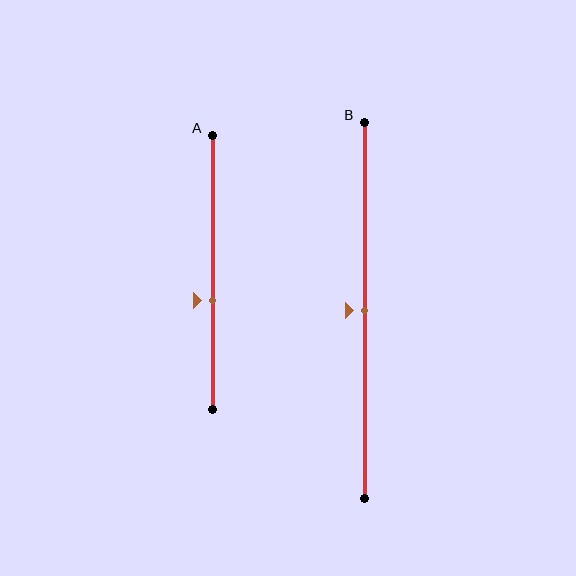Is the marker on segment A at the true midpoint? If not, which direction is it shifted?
No, the marker on segment A is shifted downward by about 10% of the segment length.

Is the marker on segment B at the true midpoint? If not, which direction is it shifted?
Yes, the marker on segment B is at the true midpoint.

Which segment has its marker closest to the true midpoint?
Segment B has its marker closest to the true midpoint.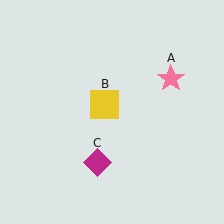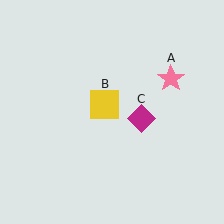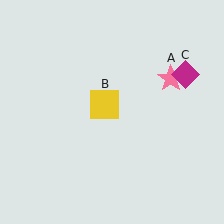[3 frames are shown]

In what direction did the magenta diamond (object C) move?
The magenta diamond (object C) moved up and to the right.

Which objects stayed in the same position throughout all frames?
Pink star (object A) and yellow square (object B) remained stationary.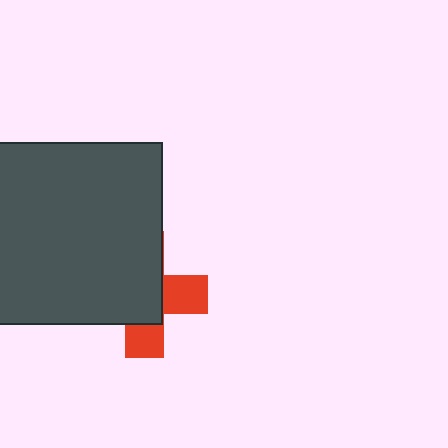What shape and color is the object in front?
The object in front is a dark gray square.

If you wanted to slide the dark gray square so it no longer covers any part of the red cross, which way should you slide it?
Slide it toward the upper-left — that is the most direct way to separate the two shapes.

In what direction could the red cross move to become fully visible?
The red cross could move toward the lower-right. That would shift it out from behind the dark gray square entirely.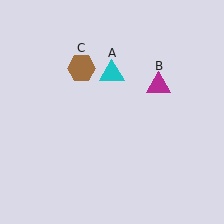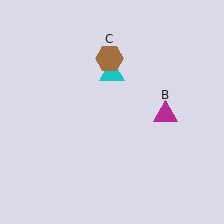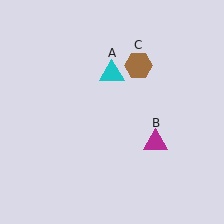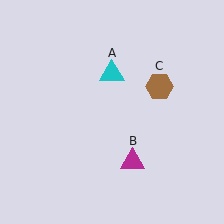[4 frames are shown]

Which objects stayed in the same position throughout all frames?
Cyan triangle (object A) remained stationary.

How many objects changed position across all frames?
2 objects changed position: magenta triangle (object B), brown hexagon (object C).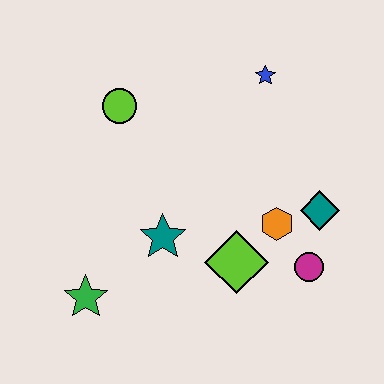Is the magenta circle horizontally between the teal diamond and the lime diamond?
Yes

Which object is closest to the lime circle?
The teal star is closest to the lime circle.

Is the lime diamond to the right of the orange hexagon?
No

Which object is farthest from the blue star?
The green star is farthest from the blue star.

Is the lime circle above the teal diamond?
Yes